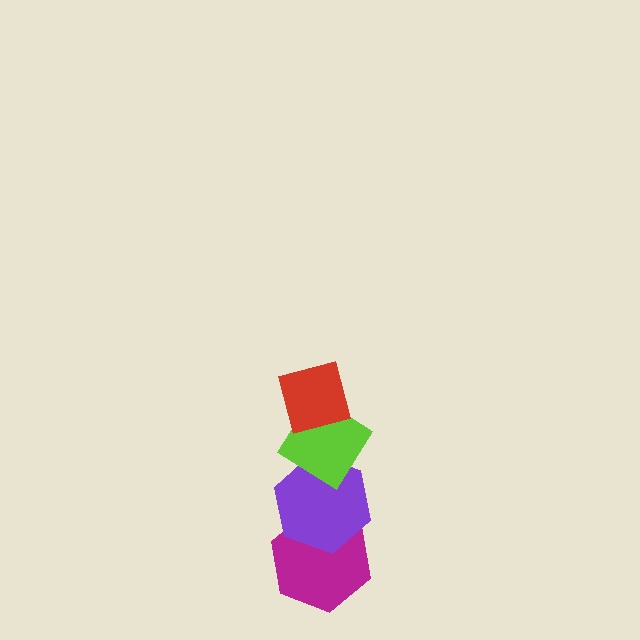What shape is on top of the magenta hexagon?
The purple hexagon is on top of the magenta hexagon.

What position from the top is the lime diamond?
The lime diamond is 2nd from the top.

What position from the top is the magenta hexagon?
The magenta hexagon is 4th from the top.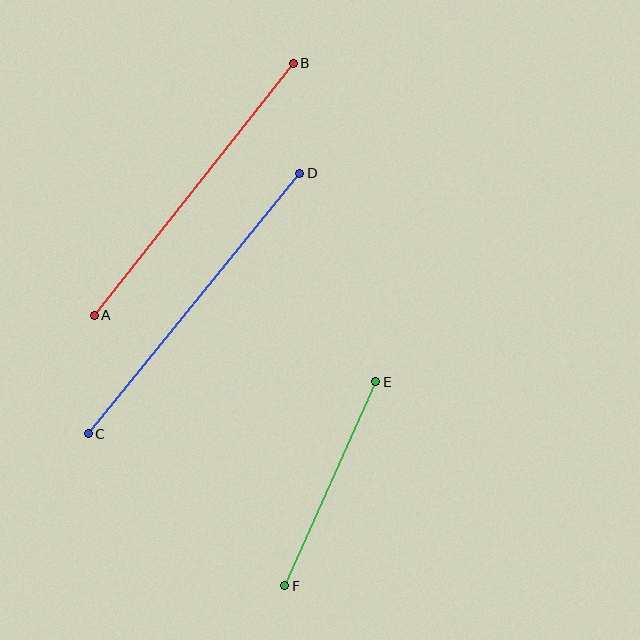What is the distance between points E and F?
The distance is approximately 223 pixels.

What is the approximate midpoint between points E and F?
The midpoint is at approximately (330, 484) pixels.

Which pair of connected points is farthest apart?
Points C and D are farthest apart.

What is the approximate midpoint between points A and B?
The midpoint is at approximately (194, 189) pixels.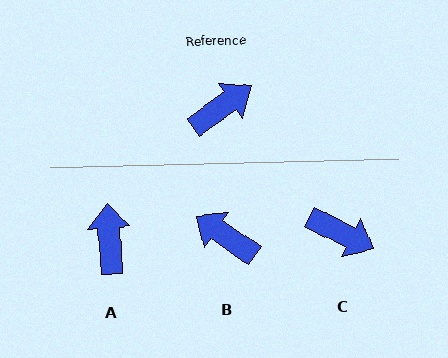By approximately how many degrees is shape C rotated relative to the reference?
Approximately 63 degrees clockwise.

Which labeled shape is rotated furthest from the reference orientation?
B, about 110 degrees away.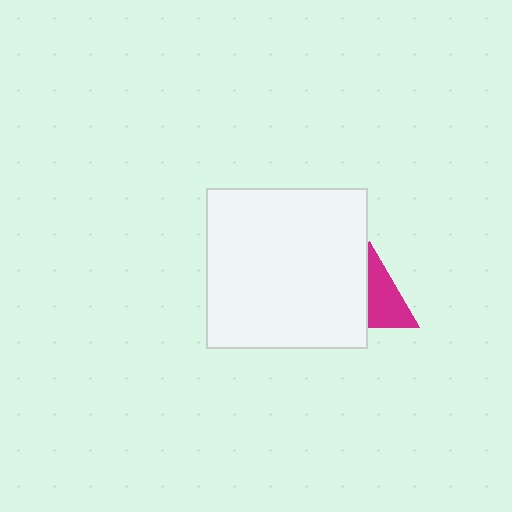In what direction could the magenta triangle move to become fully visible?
The magenta triangle could move right. That would shift it out from behind the white square entirely.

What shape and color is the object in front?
The object in front is a white square.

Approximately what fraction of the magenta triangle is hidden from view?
Roughly 46% of the magenta triangle is hidden behind the white square.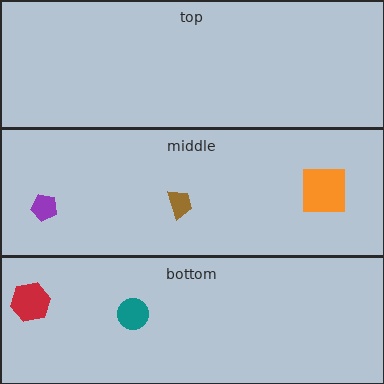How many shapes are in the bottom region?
2.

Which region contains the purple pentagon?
The middle region.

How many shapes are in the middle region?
3.